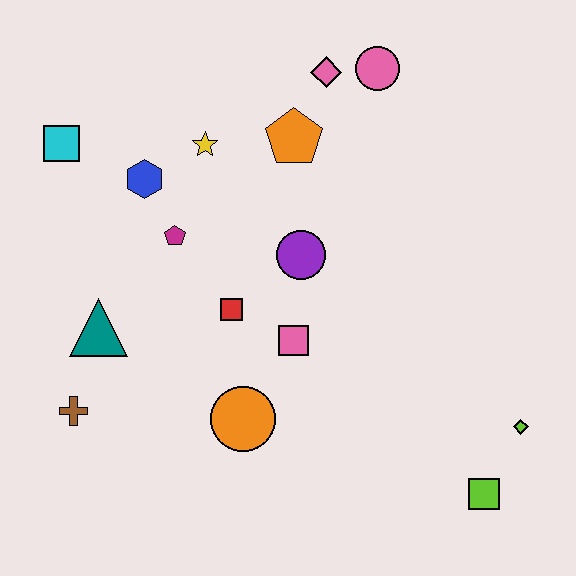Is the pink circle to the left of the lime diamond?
Yes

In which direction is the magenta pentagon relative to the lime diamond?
The magenta pentagon is to the left of the lime diamond.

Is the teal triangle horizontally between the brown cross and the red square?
Yes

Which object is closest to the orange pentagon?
The pink diamond is closest to the orange pentagon.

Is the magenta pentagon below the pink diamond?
Yes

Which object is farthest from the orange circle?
The pink circle is farthest from the orange circle.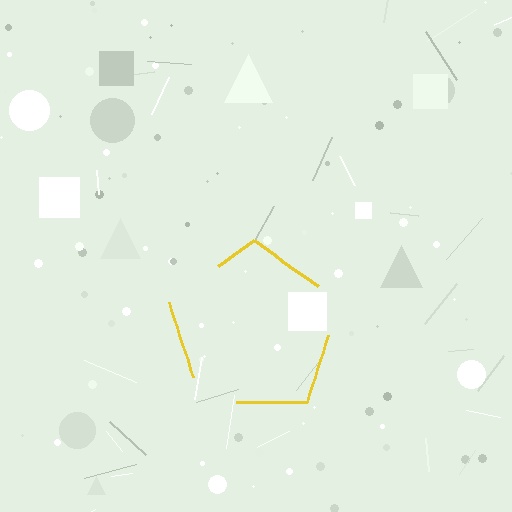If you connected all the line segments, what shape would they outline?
They would outline a pentagon.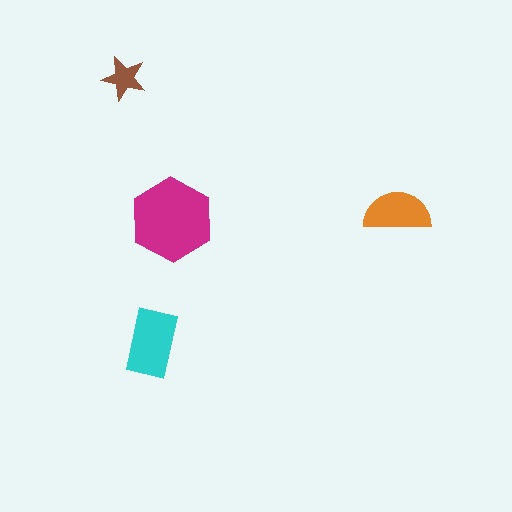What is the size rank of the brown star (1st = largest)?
4th.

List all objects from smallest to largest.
The brown star, the orange semicircle, the cyan rectangle, the magenta hexagon.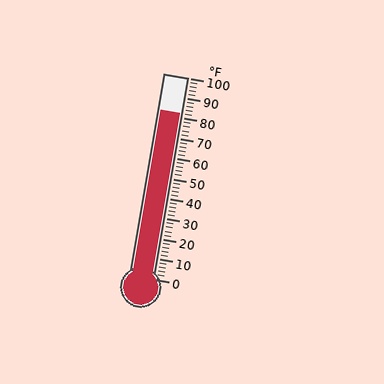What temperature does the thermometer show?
The thermometer shows approximately 82°F.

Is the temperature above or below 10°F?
The temperature is above 10°F.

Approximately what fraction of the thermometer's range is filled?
The thermometer is filled to approximately 80% of its range.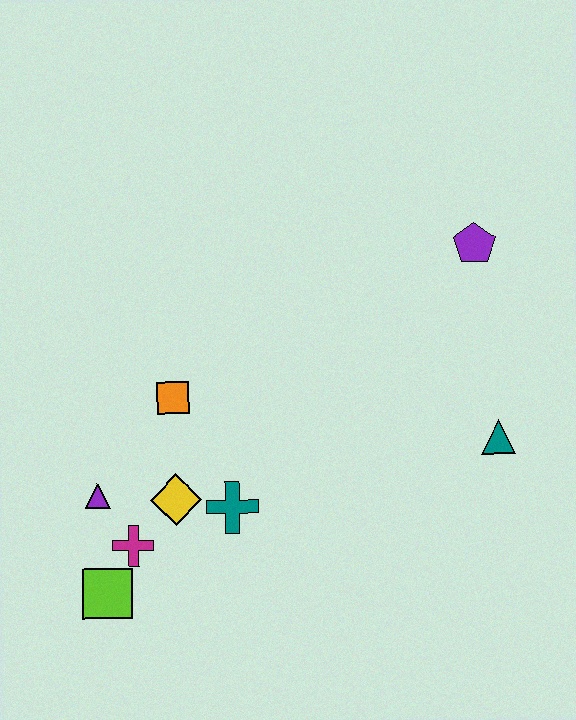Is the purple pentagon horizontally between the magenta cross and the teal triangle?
Yes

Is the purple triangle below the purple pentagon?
Yes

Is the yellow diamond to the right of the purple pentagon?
No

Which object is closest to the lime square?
The magenta cross is closest to the lime square.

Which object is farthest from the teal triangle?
The lime square is farthest from the teal triangle.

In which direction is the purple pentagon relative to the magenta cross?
The purple pentagon is to the right of the magenta cross.